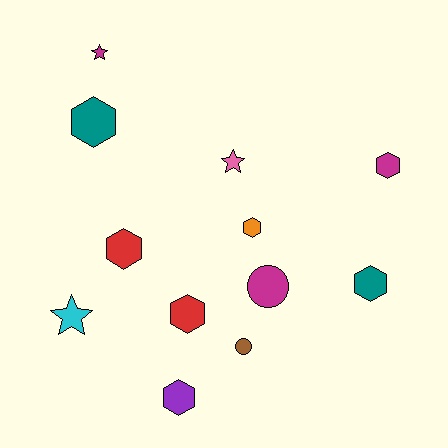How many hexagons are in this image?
There are 7 hexagons.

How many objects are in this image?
There are 12 objects.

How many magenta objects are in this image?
There are 3 magenta objects.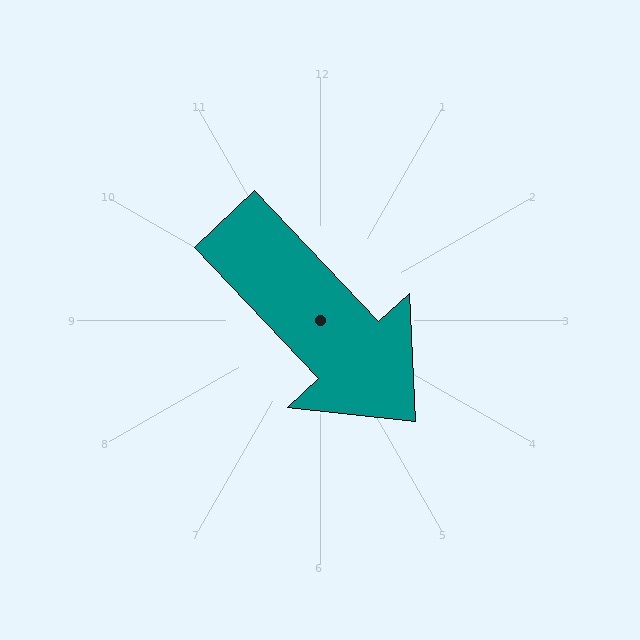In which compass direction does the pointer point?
Southeast.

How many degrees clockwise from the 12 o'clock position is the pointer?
Approximately 137 degrees.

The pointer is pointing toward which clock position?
Roughly 5 o'clock.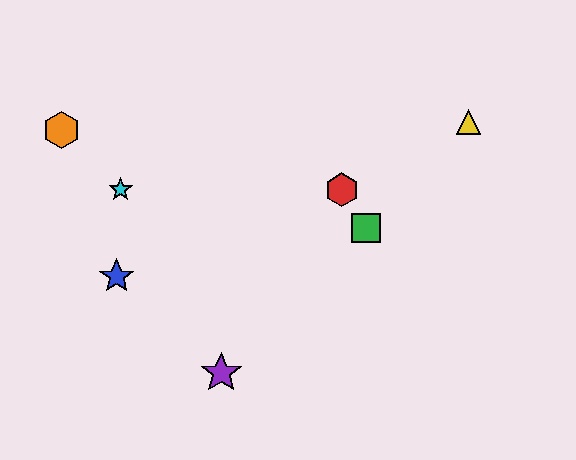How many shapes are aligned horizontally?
2 shapes (the red hexagon, the cyan star) are aligned horizontally.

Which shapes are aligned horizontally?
The red hexagon, the cyan star are aligned horizontally.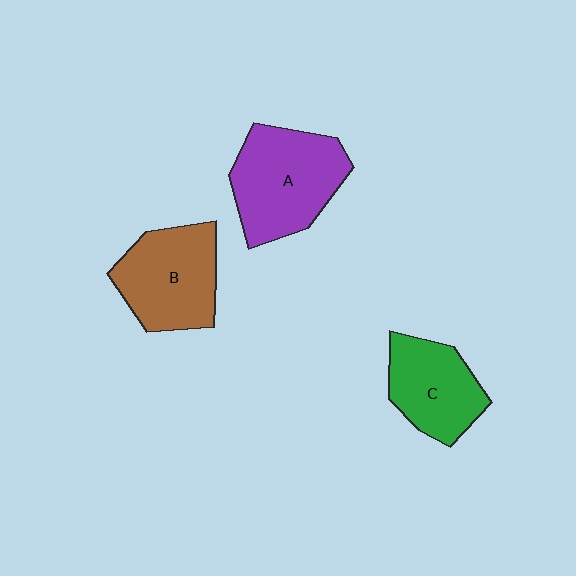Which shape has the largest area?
Shape A (purple).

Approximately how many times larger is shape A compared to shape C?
Approximately 1.4 times.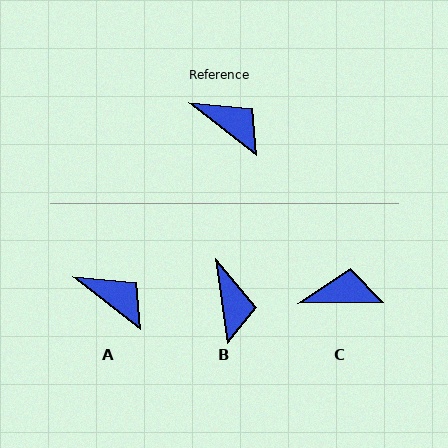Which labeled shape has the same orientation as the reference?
A.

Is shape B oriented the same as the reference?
No, it is off by about 44 degrees.